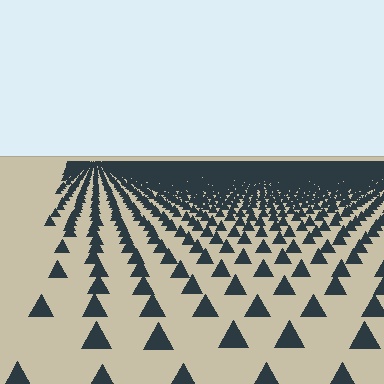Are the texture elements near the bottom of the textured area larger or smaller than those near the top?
Larger. Near the bottom, elements are closer to the viewer and appear at a bigger on-screen size.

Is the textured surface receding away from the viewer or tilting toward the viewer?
The surface is receding away from the viewer. Texture elements get smaller and denser toward the top.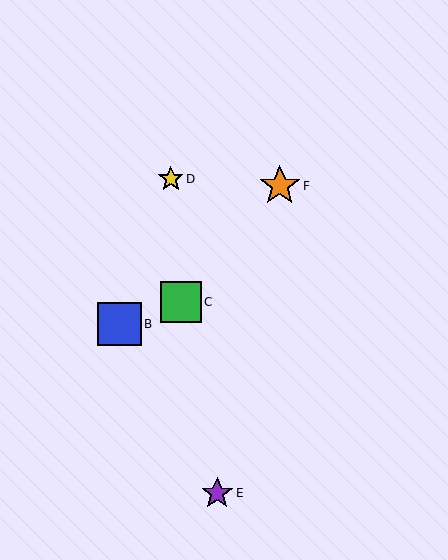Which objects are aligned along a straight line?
Objects A, C, F are aligned along a straight line.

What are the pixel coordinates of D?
Object D is at (171, 179).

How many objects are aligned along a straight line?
3 objects (A, C, F) are aligned along a straight line.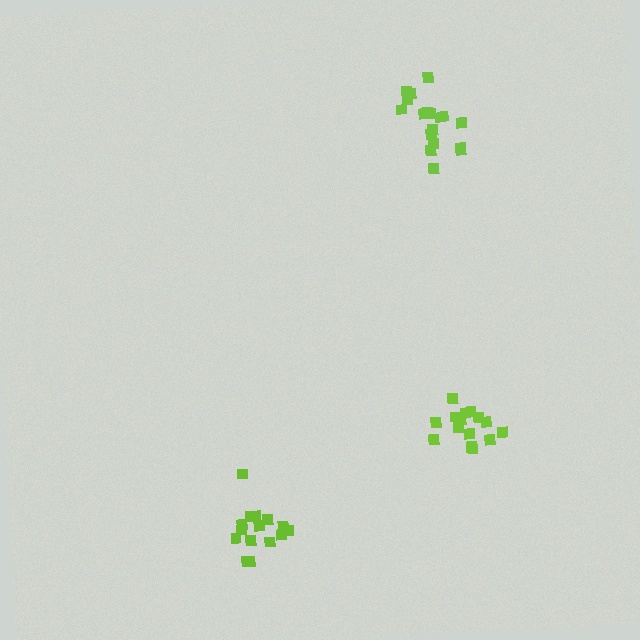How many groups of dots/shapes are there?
There are 3 groups.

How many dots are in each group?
Group 1: 18 dots, Group 2: 15 dots, Group 3: 15 dots (48 total).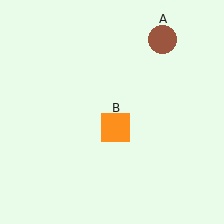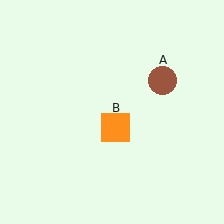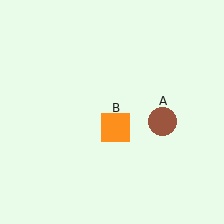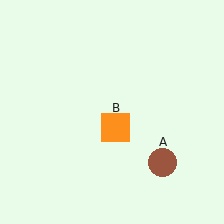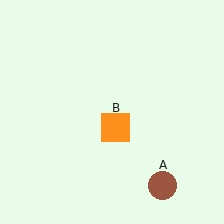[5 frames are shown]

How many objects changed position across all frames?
1 object changed position: brown circle (object A).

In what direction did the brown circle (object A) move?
The brown circle (object A) moved down.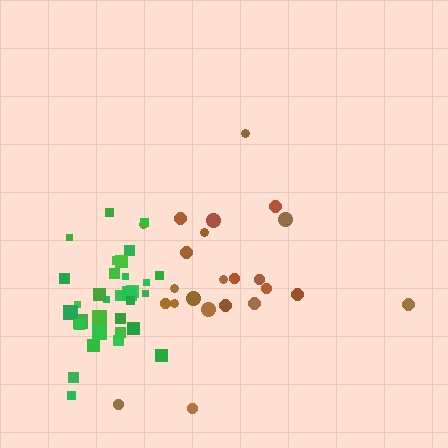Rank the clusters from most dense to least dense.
green, brown.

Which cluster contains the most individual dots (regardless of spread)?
Green (32).